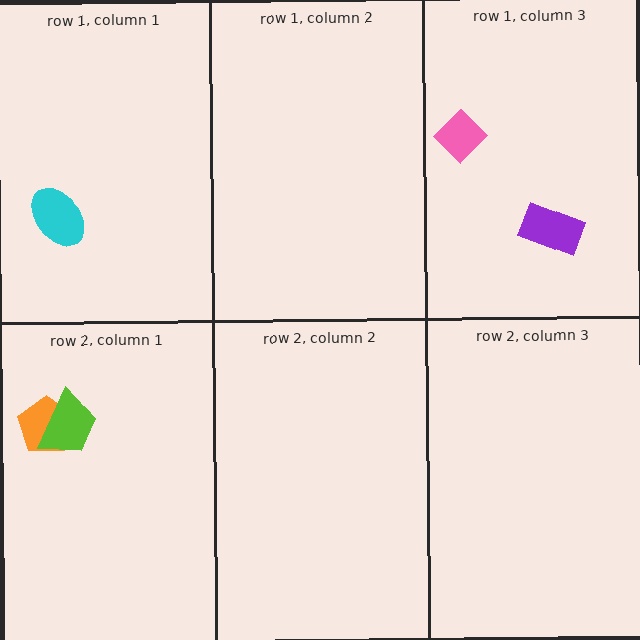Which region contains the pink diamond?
The row 1, column 3 region.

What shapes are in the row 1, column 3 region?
The pink diamond, the purple rectangle.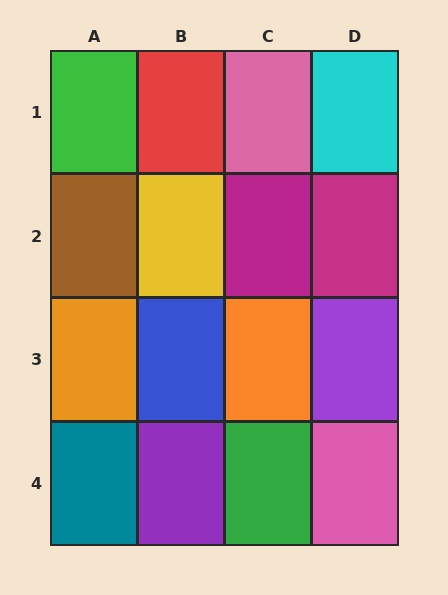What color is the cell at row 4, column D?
Pink.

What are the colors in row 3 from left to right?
Orange, blue, orange, purple.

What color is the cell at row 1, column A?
Green.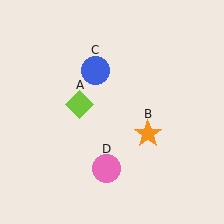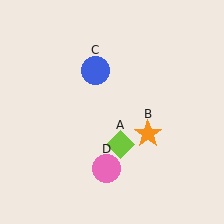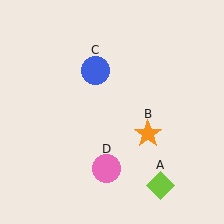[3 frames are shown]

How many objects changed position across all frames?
1 object changed position: lime diamond (object A).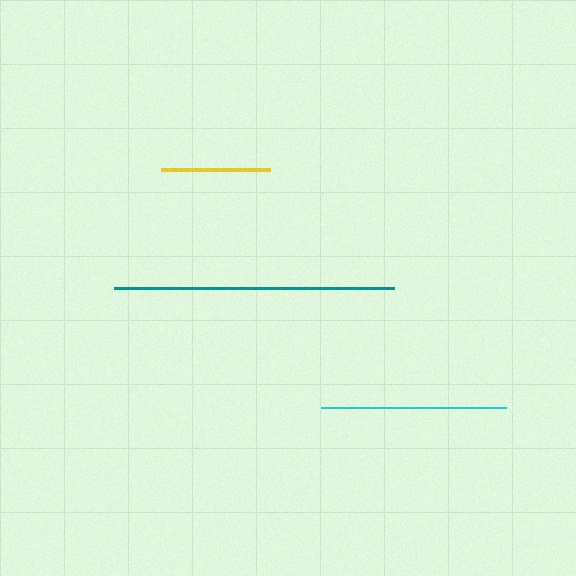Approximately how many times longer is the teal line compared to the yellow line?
The teal line is approximately 2.6 times the length of the yellow line.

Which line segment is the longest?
The teal line is the longest at approximately 280 pixels.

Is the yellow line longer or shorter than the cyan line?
The cyan line is longer than the yellow line.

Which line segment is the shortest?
The yellow line is the shortest at approximately 108 pixels.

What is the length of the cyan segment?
The cyan segment is approximately 185 pixels long.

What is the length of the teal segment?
The teal segment is approximately 280 pixels long.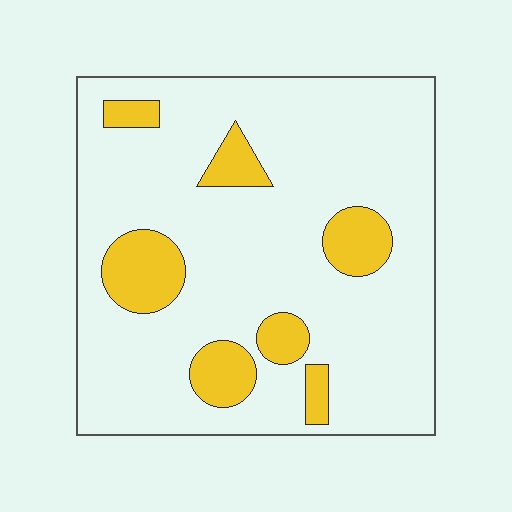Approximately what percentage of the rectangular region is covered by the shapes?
Approximately 15%.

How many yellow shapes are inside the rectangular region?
7.